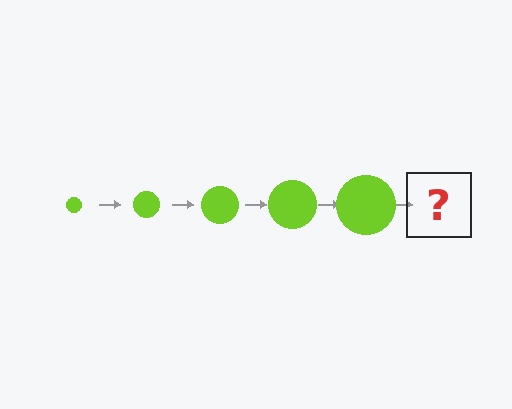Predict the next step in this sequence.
The next step is a lime circle, larger than the previous one.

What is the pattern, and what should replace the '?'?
The pattern is that the circle gets progressively larger each step. The '?' should be a lime circle, larger than the previous one.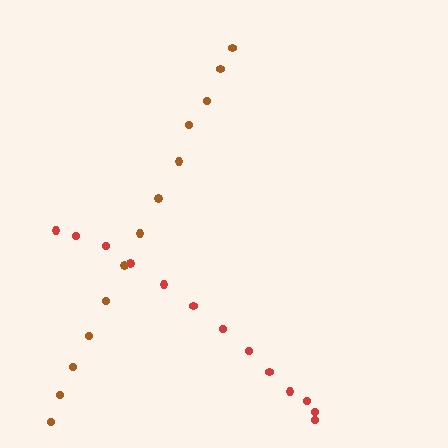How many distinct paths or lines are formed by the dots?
There are 2 distinct paths.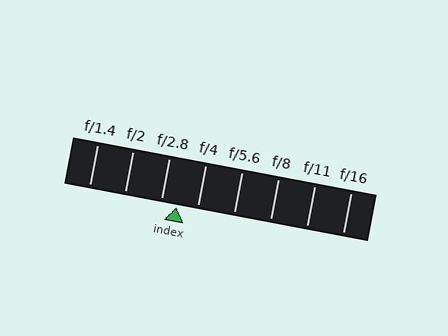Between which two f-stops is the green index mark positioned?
The index mark is between f/2.8 and f/4.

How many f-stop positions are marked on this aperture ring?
There are 8 f-stop positions marked.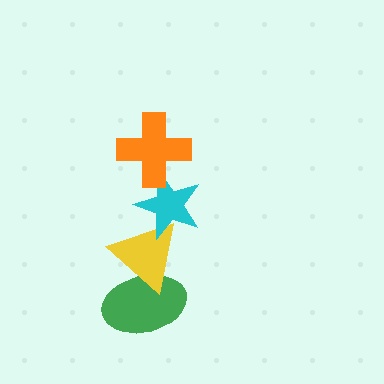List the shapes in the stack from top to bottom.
From top to bottom: the orange cross, the cyan star, the yellow triangle, the green ellipse.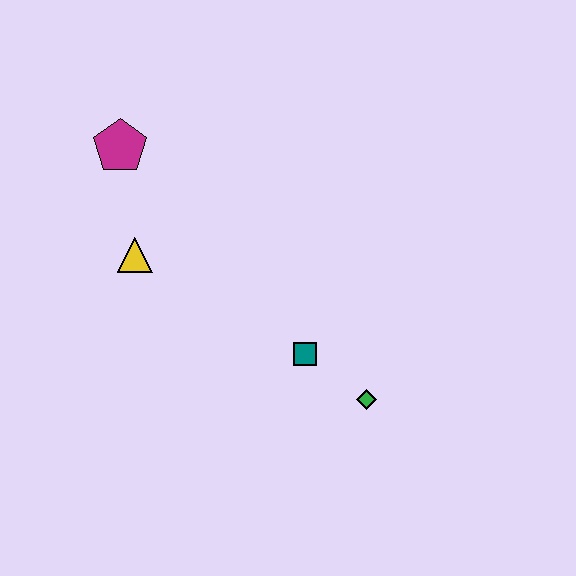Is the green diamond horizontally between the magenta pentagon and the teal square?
No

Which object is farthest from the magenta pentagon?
The green diamond is farthest from the magenta pentagon.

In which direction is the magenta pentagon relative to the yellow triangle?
The magenta pentagon is above the yellow triangle.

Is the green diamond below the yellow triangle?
Yes